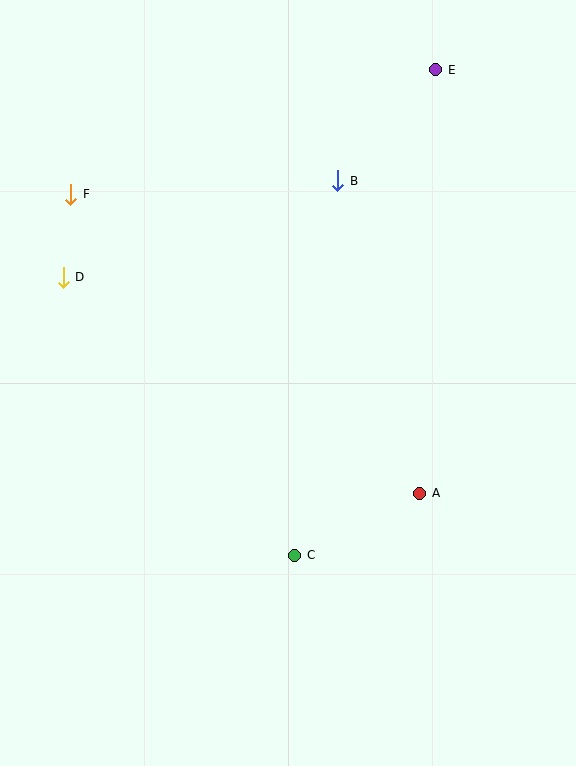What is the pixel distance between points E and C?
The distance between E and C is 506 pixels.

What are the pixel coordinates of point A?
Point A is at (420, 493).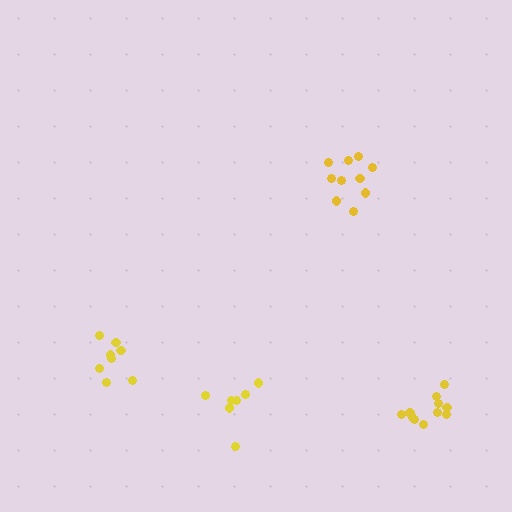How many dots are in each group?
Group 1: 10 dots, Group 2: 7 dots, Group 3: 8 dots, Group 4: 11 dots (36 total).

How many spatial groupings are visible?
There are 4 spatial groupings.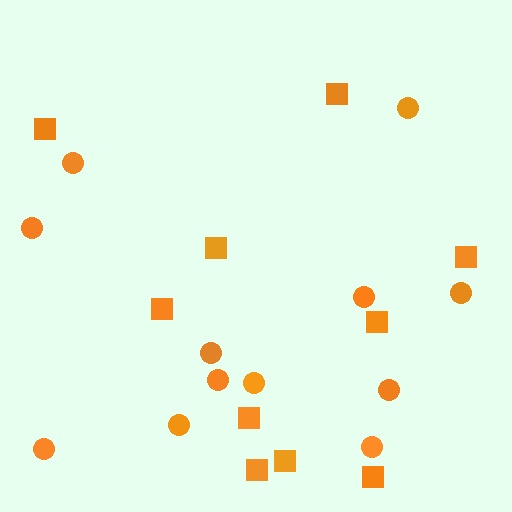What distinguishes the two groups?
There are 2 groups: one group of squares (10) and one group of circles (12).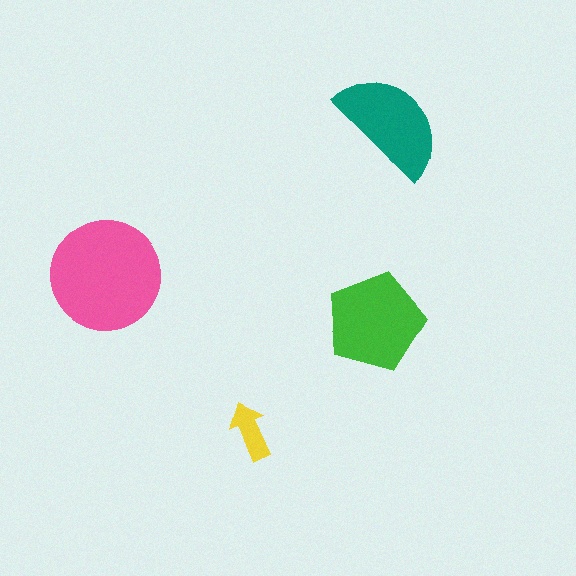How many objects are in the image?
There are 4 objects in the image.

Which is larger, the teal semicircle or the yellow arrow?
The teal semicircle.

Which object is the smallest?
The yellow arrow.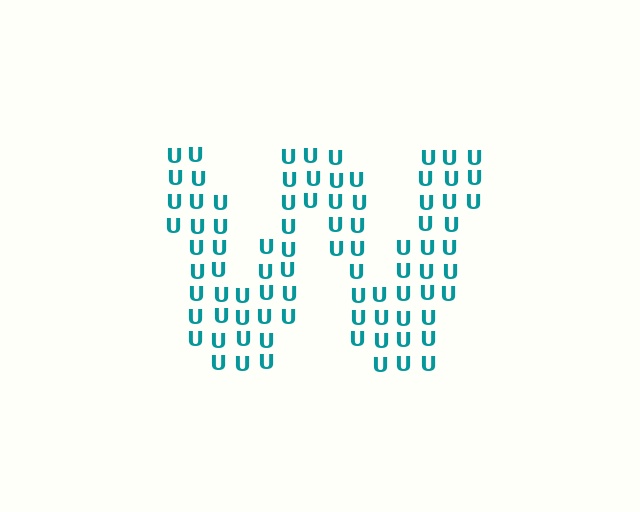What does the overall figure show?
The overall figure shows the letter W.